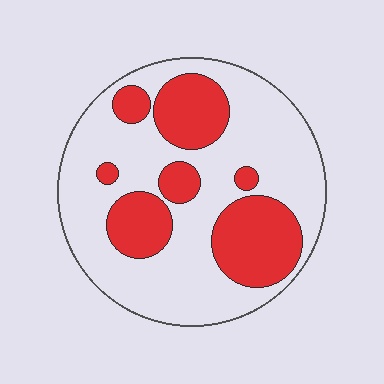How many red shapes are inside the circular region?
7.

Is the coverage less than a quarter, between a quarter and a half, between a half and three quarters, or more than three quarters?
Between a quarter and a half.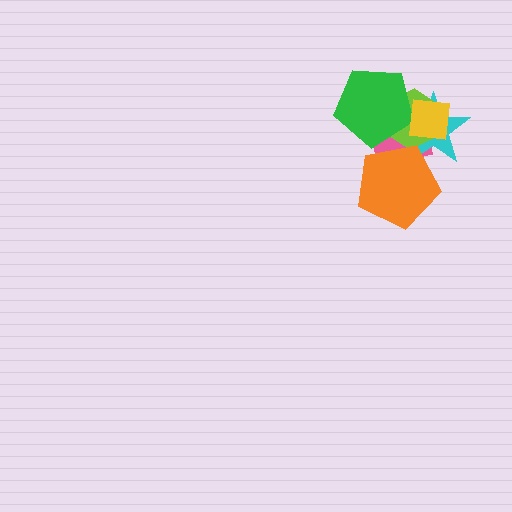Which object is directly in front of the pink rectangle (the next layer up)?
The cyan star is directly in front of the pink rectangle.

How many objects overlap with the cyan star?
5 objects overlap with the cyan star.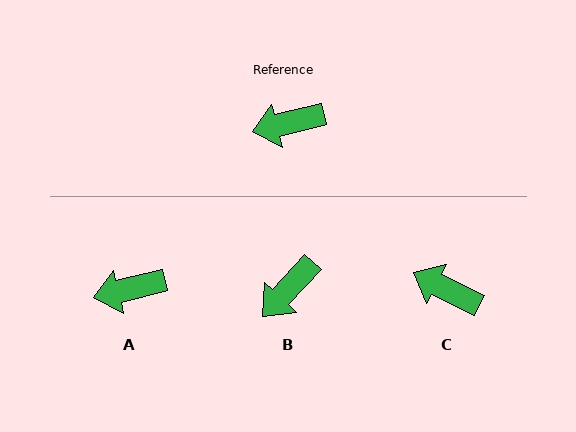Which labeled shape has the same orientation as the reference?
A.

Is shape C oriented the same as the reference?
No, it is off by about 40 degrees.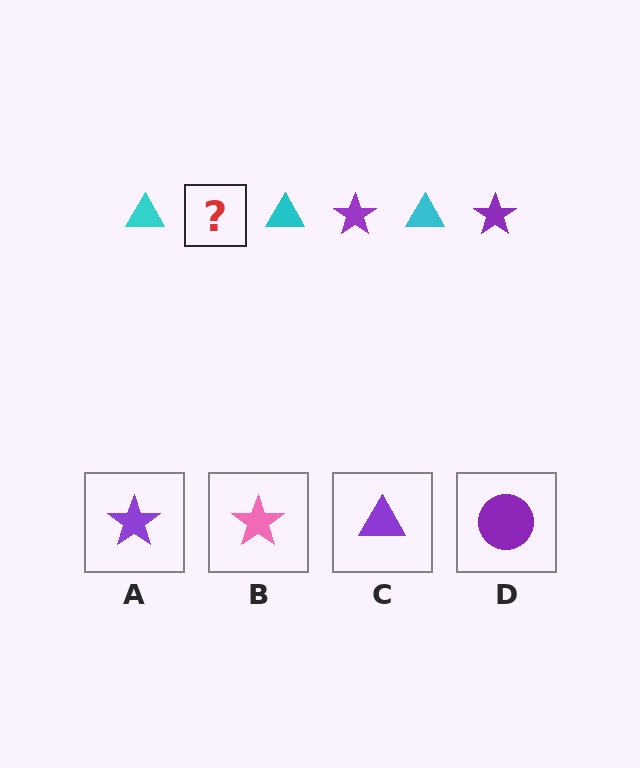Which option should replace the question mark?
Option A.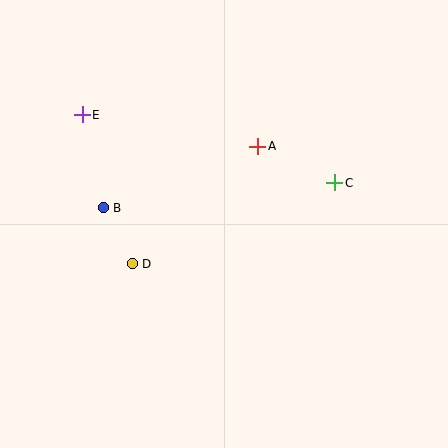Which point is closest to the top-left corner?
Point E is closest to the top-left corner.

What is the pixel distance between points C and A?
The distance between C and A is 85 pixels.